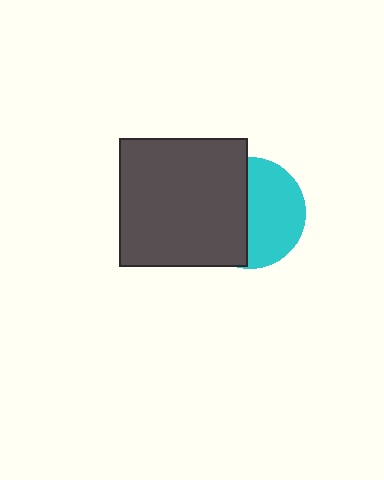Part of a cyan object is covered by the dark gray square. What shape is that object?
It is a circle.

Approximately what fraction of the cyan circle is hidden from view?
Roughly 47% of the cyan circle is hidden behind the dark gray square.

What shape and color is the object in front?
The object in front is a dark gray square.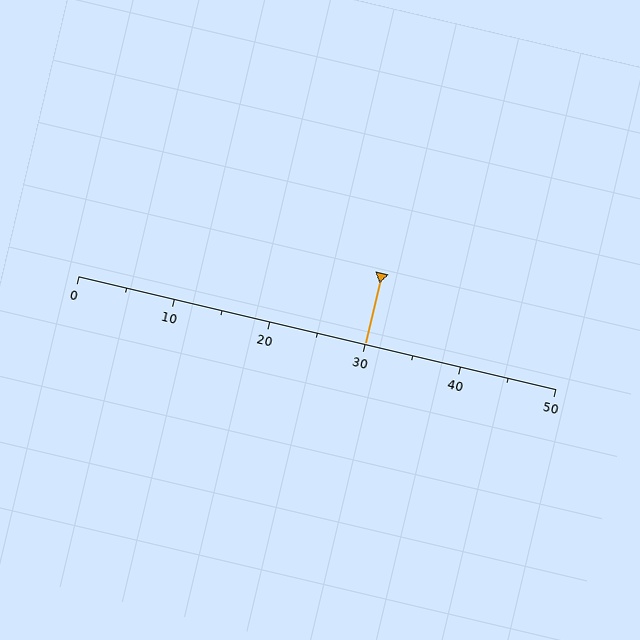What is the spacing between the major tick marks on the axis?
The major ticks are spaced 10 apart.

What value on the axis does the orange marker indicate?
The marker indicates approximately 30.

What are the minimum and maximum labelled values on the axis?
The axis runs from 0 to 50.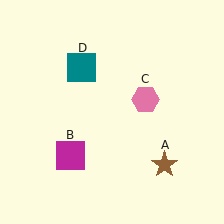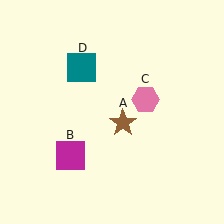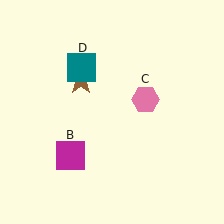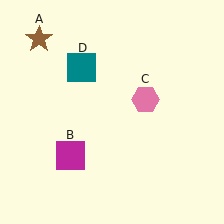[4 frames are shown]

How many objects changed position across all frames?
1 object changed position: brown star (object A).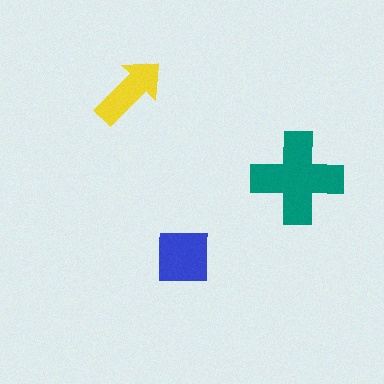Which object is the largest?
The teal cross.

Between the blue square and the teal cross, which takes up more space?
The teal cross.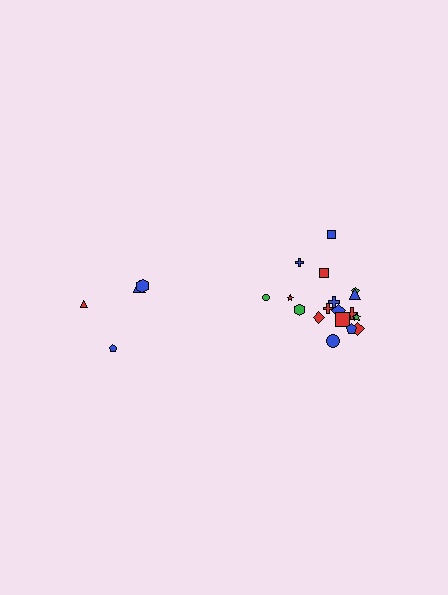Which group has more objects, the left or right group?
The right group.